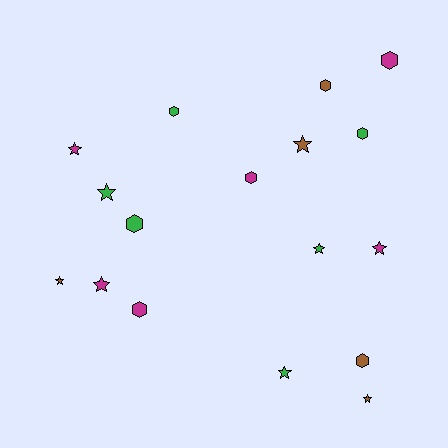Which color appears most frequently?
Magenta, with 6 objects.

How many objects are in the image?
There are 17 objects.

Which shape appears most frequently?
Star, with 9 objects.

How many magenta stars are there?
There are 3 magenta stars.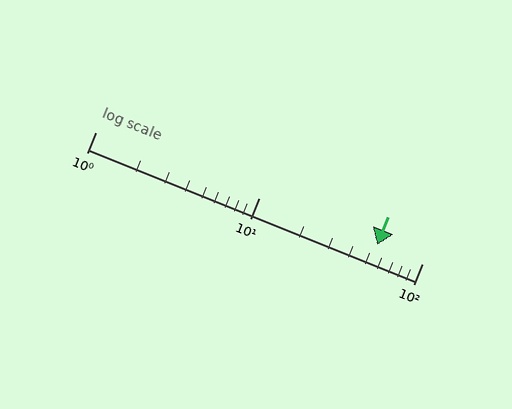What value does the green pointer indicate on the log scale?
The pointer indicates approximately 53.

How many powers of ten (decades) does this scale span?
The scale spans 2 decades, from 1 to 100.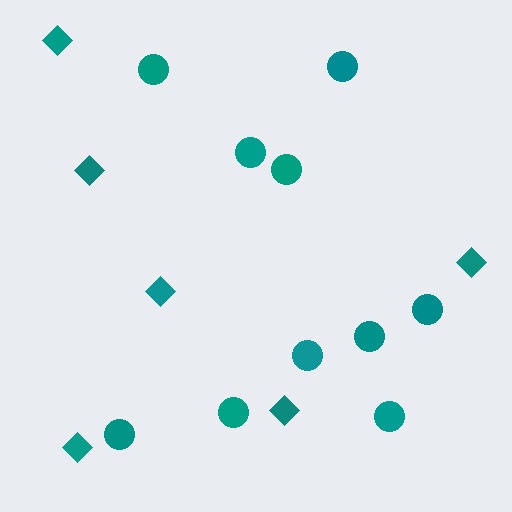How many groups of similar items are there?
There are 2 groups: one group of circles (10) and one group of diamonds (6).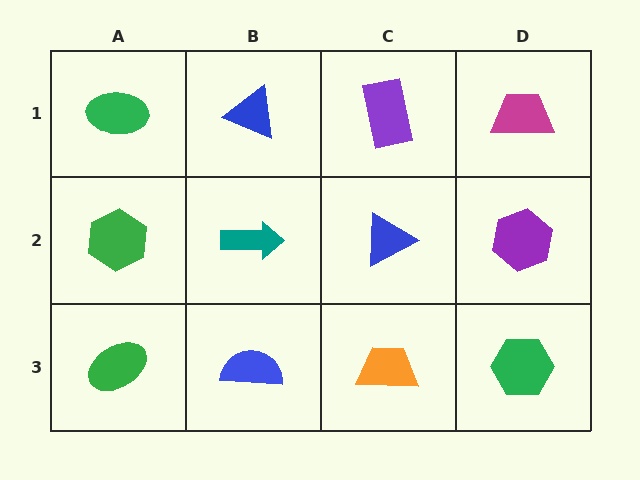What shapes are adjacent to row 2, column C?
A purple rectangle (row 1, column C), an orange trapezoid (row 3, column C), a teal arrow (row 2, column B), a purple hexagon (row 2, column D).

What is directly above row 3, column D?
A purple hexagon.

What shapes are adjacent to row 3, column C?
A blue triangle (row 2, column C), a blue semicircle (row 3, column B), a green hexagon (row 3, column D).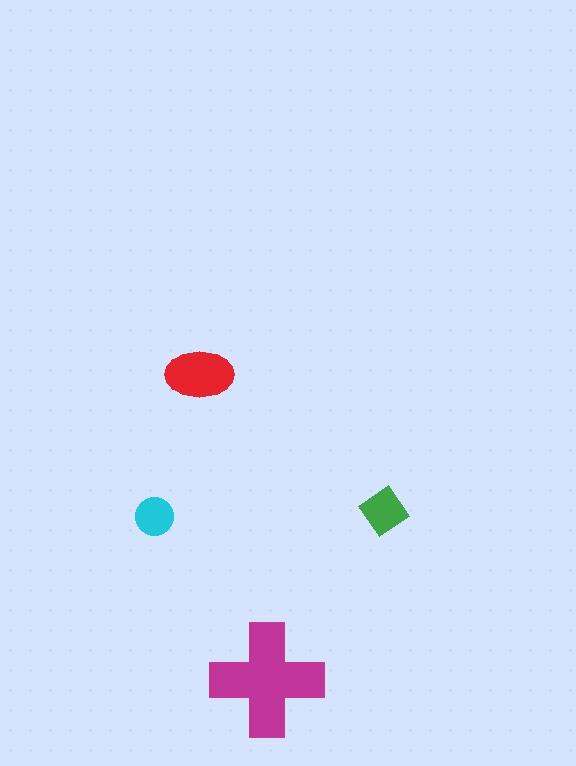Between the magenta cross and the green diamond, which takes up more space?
The magenta cross.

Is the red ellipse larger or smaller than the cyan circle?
Larger.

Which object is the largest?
The magenta cross.